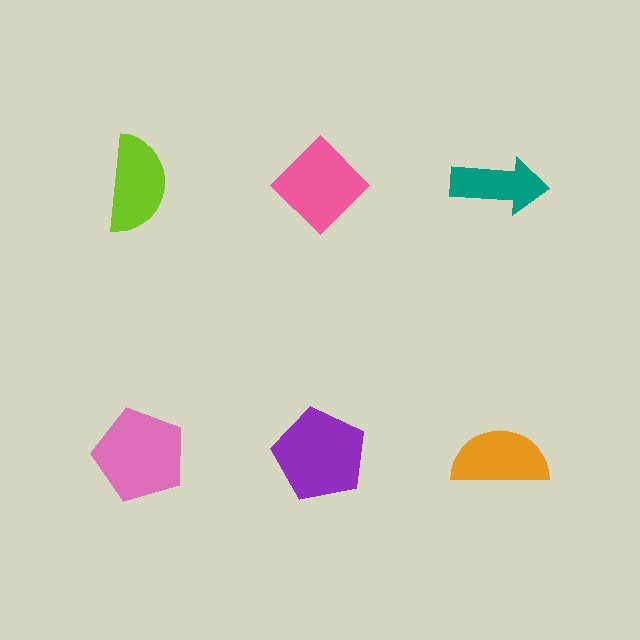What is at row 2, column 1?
A pink pentagon.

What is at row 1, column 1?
A lime semicircle.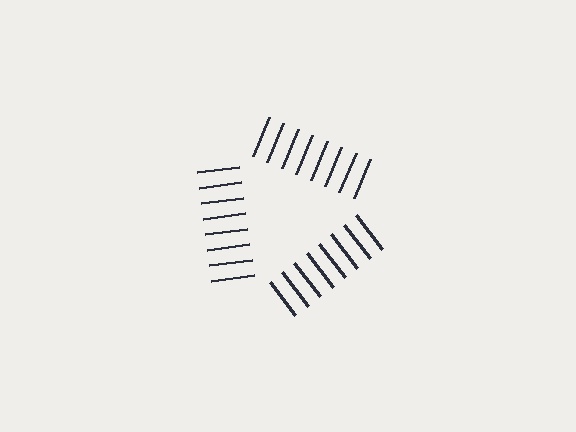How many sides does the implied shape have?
3 sides — the line-ends trace a triangle.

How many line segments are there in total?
24 — 8 along each of the 3 edges.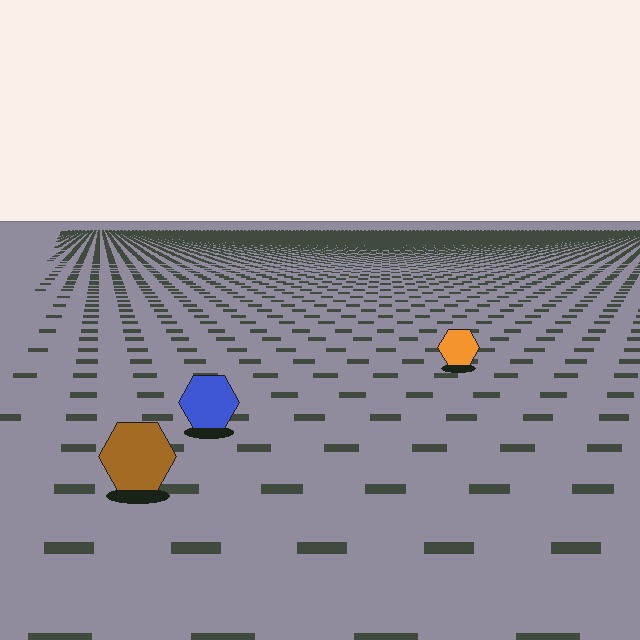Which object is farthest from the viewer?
The orange hexagon is farthest from the viewer. It appears smaller and the ground texture around it is denser.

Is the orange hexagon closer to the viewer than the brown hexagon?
No. The brown hexagon is closer — you can tell from the texture gradient: the ground texture is coarser near it.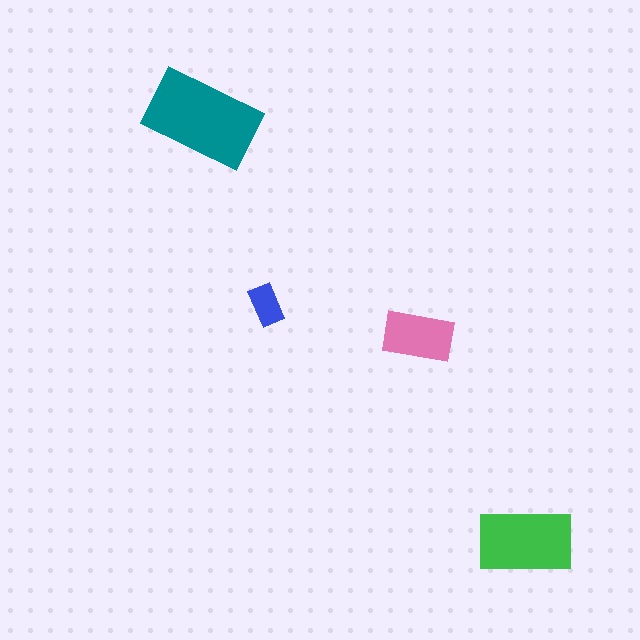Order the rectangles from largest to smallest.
the teal one, the green one, the pink one, the blue one.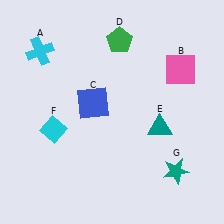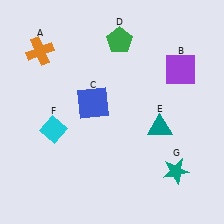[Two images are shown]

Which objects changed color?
A changed from cyan to orange. B changed from pink to purple.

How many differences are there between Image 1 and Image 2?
There are 2 differences between the two images.